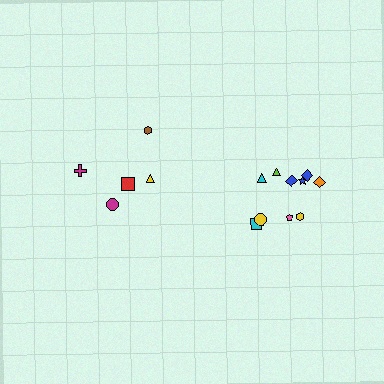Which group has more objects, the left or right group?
The right group.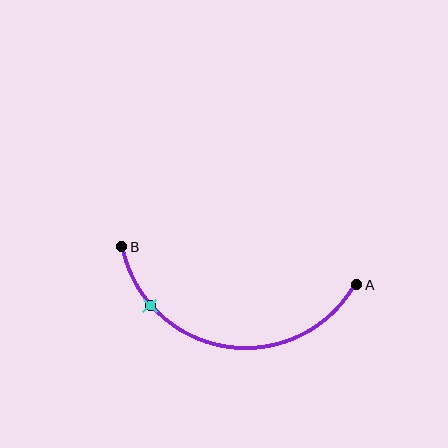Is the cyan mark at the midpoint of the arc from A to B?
No. The cyan mark lies on the arc but is closer to endpoint B. The arc midpoint would be at the point on the curve equidistant along the arc from both A and B.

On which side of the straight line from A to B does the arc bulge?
The arc bulges below the straight line connecting A and B.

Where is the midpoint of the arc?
The arc midpoint is the point on the curve farthest from the straight line joining A and B. It sits below that line.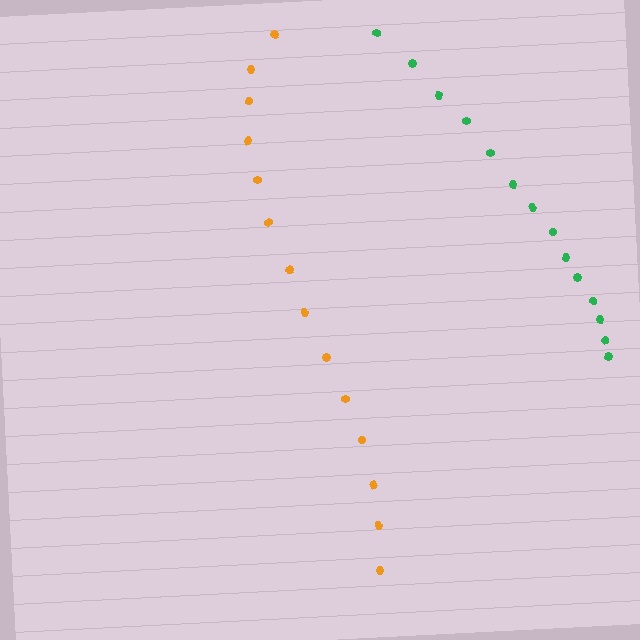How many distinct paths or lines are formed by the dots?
There are 2 distinct paths.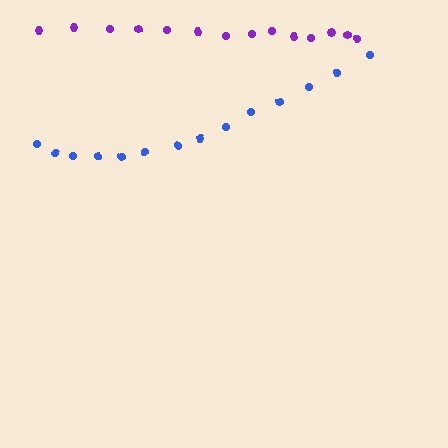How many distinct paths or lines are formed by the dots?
There are 2 distinct paths.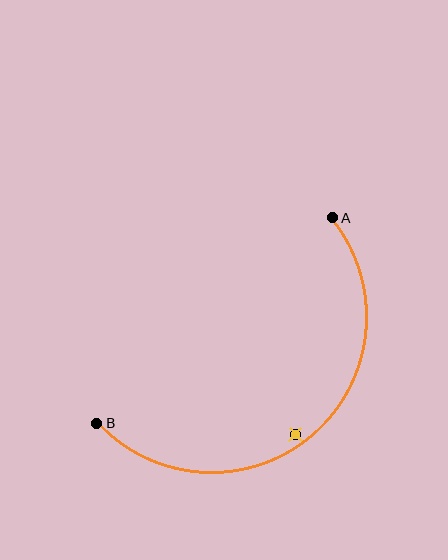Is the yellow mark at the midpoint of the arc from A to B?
No — the yellow mark does not lie on the arc at all. It sits slightly inside the curve.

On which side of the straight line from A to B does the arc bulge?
The arc bulges below and to the right of the straight line connecting A and B.